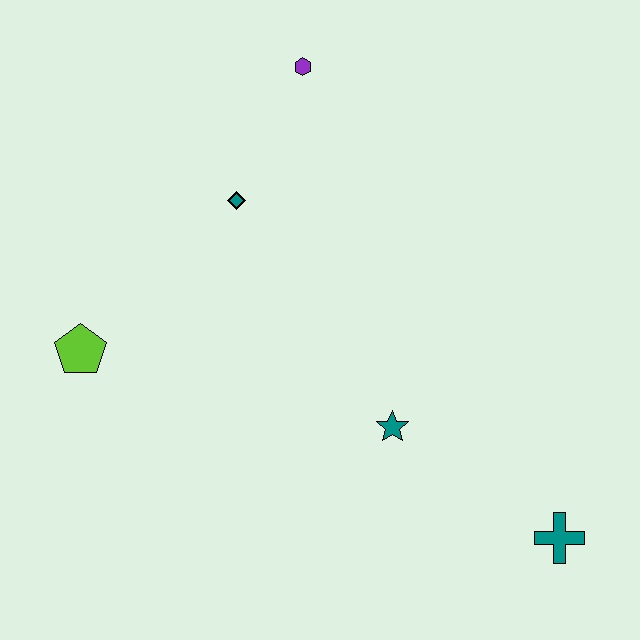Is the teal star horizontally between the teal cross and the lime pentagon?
Yes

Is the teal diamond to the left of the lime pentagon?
No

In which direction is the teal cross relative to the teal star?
The teal cross is to the right of the teal star.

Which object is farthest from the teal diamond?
The teal cross is farthest from the teal diamond.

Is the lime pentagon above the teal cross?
Yes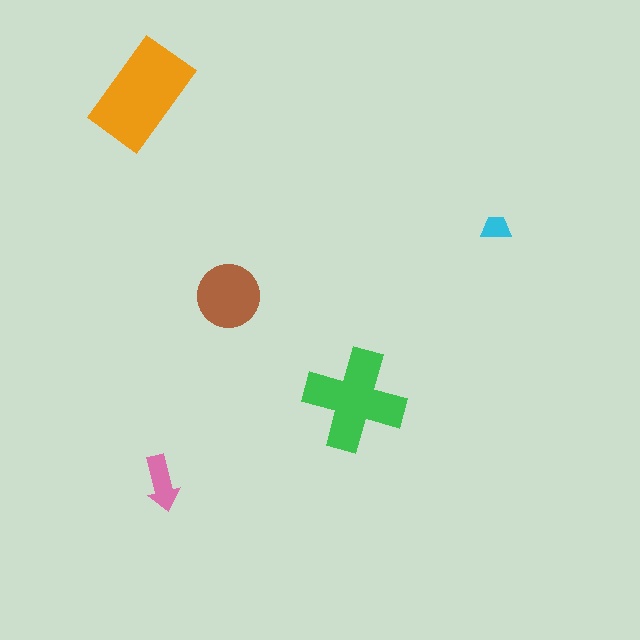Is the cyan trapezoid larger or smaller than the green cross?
Smaller.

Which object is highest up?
The orange rectangle is topmost.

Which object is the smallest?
The cyan trapezoid.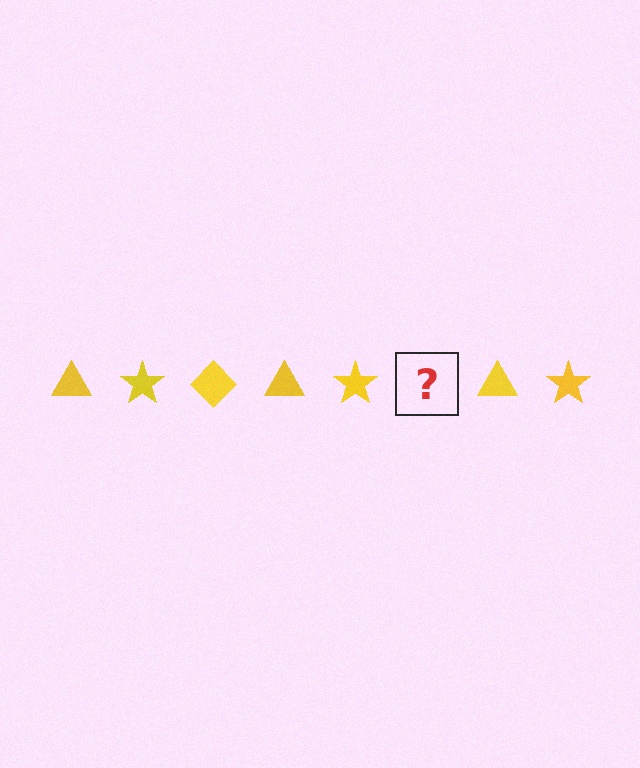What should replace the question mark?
The question mark should be replaced with a yellow diamond.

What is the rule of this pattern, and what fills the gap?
The rule is that the pattern cycles through triangle, star, diamond shapes in yellow. The gap should be filled with a yellow diamond.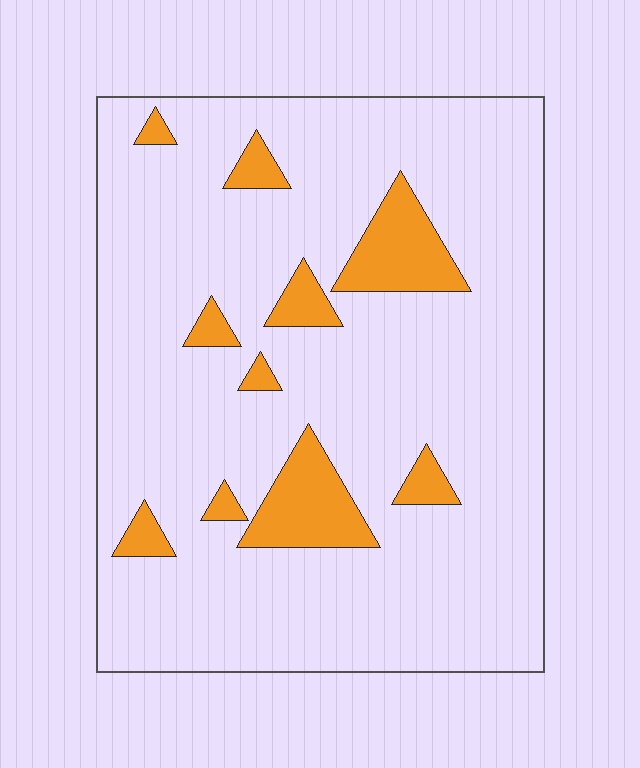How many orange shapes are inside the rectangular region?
10.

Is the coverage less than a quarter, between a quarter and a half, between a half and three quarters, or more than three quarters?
Less than a quarter.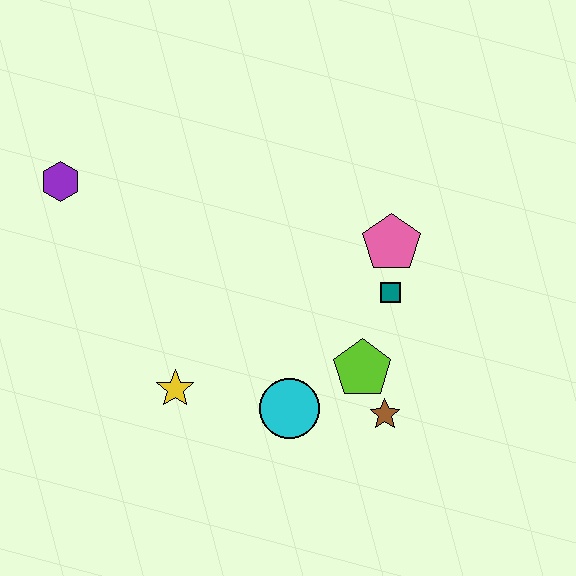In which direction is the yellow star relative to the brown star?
The yellow star is to the left of the brown star.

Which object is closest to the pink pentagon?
The teal square is closest to the pink pentagon.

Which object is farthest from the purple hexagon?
The brown star is farthest from the purple hexagon.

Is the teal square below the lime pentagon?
No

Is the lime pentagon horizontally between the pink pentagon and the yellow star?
Yes